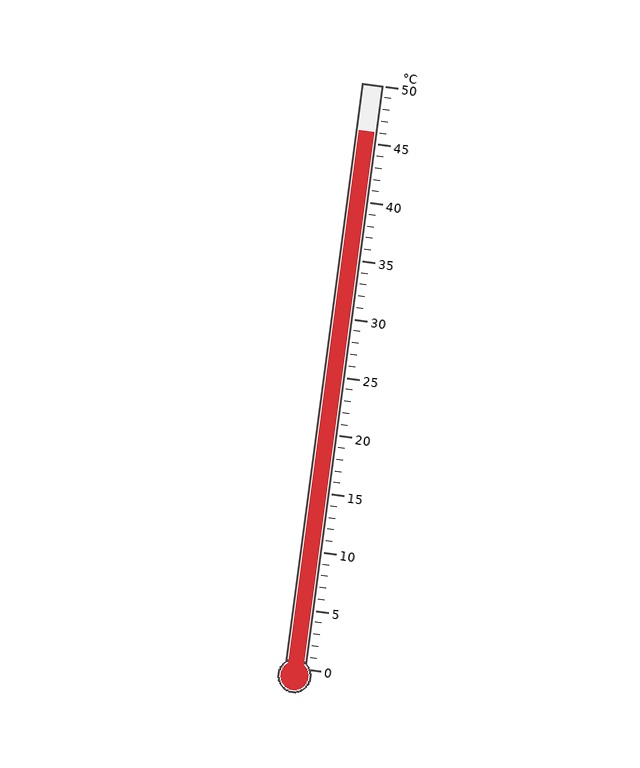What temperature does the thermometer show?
The thermometer shows approximately 46°C.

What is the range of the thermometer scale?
The thermometer scale ranges from 0°C to 50°C.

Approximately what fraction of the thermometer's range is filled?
The thermometer is filled to approximately 90% of its range.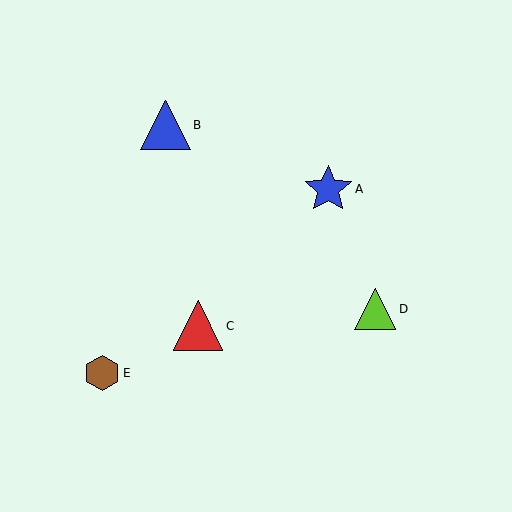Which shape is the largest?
The red triangle (labeled C) is the largest.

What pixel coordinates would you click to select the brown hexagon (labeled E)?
Click at (102, 373) to select the brown hexagon E.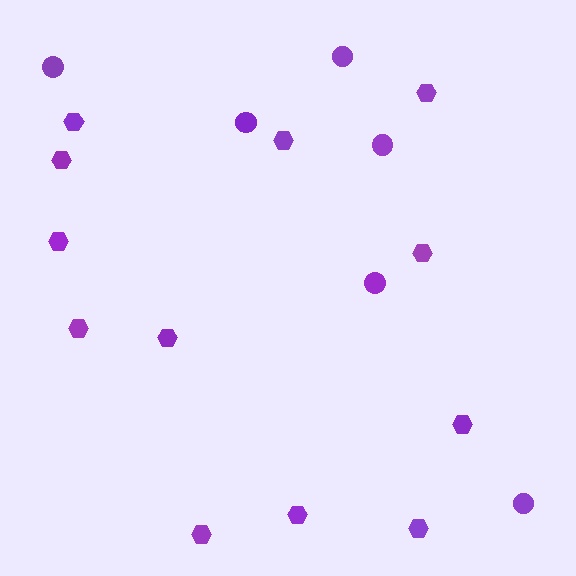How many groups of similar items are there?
There are 2 groups: one group of hexagons (12) and one group of circles (6).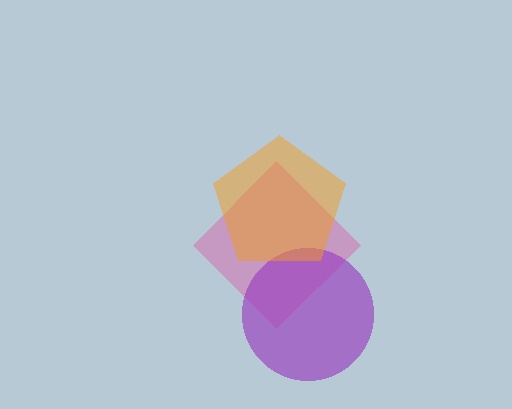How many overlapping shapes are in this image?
There are 3 overlapping shapes in the image.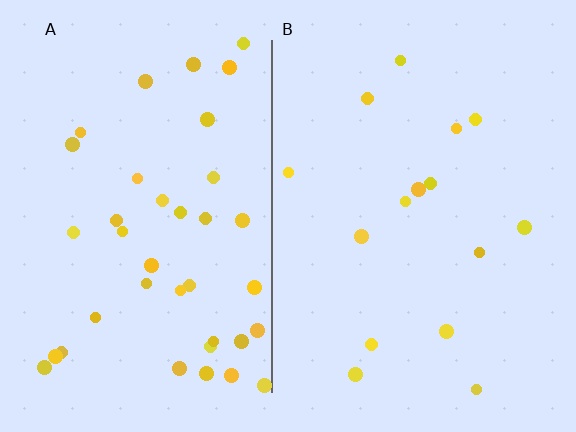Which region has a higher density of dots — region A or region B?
A (the left).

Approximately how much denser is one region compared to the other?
Approximately 2.5× — region A over region B.